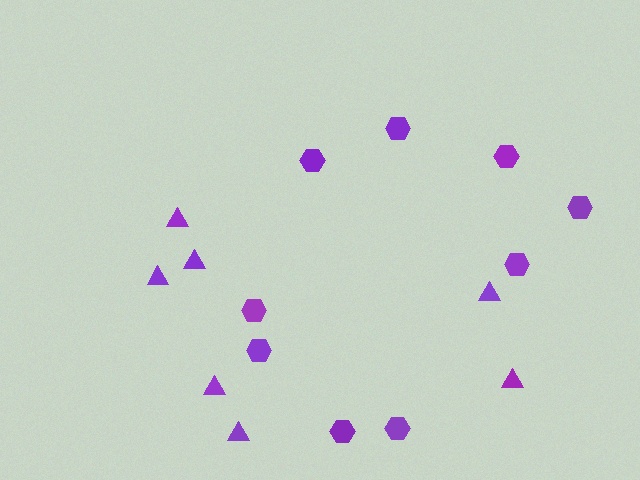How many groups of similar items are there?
There are 2 groups: one group of triangles (7) and one group of hexagons (9).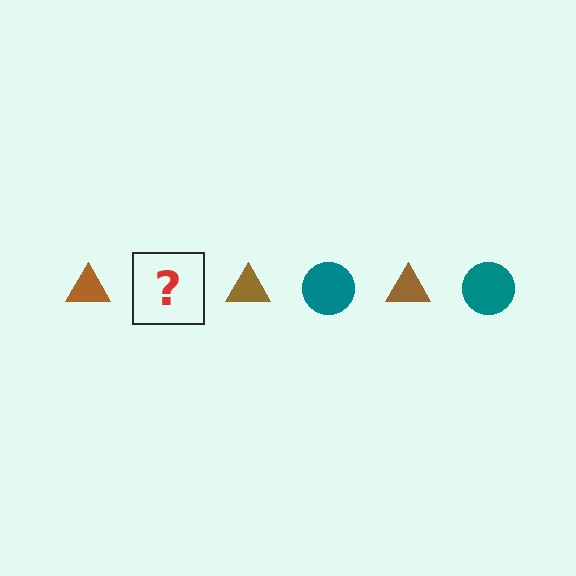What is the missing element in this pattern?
The missing element is a teal circle.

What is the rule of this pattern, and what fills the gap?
The rule is that the pattern alternates between brown triangle and teal circle. The gap should be filled with a teal circle.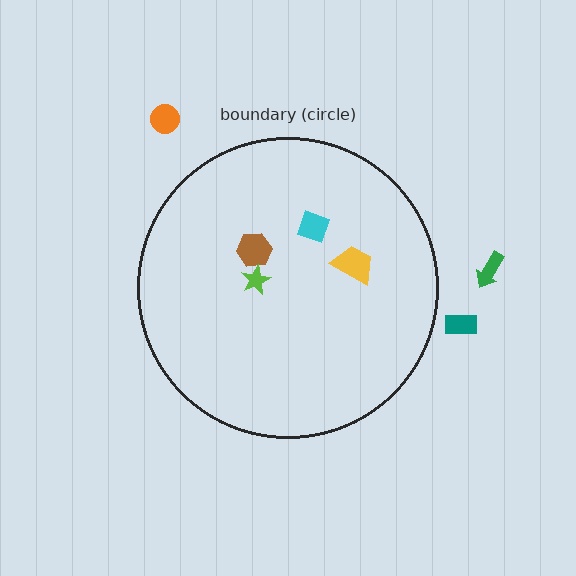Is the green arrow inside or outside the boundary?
Outside.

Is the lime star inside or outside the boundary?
Inside.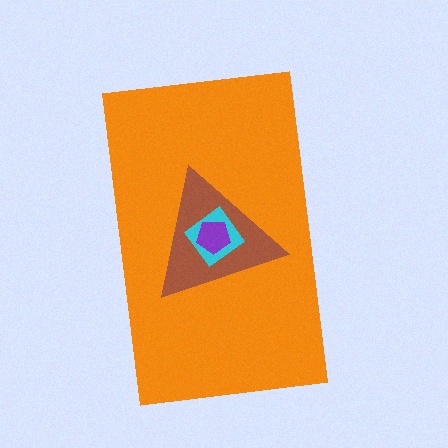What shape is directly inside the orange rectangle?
The brown triangle.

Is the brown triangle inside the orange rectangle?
Yes.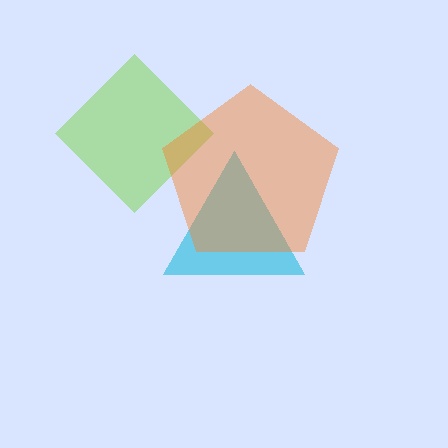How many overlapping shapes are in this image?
There are 3 overlapping shapes in the image.